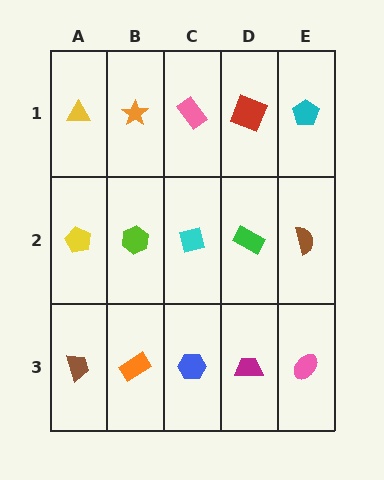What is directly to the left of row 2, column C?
A lime hexagon.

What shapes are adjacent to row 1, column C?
A cyan square (row 2, column C), an orange star (row 1, column B), a red square (row 1, column D).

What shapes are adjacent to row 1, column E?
A brown semicircle (row 2, column E), a red square (row 1, column D).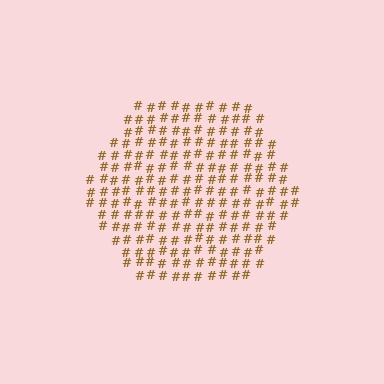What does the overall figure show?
The overall figure shows a hexagon.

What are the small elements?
The small elements are hash symbols.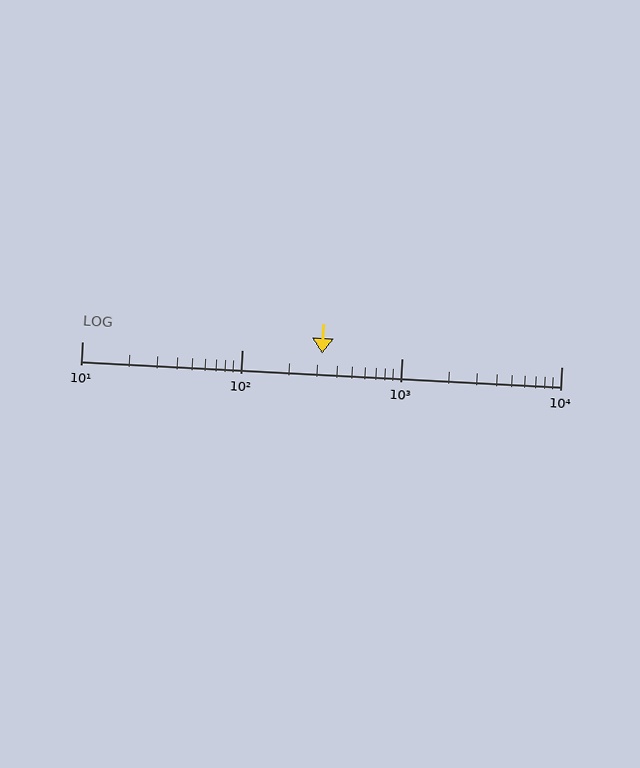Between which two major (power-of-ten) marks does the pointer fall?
The pointer is between 100 and 1000.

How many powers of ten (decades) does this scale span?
The scale spans 3 decades, from 10 to 10000.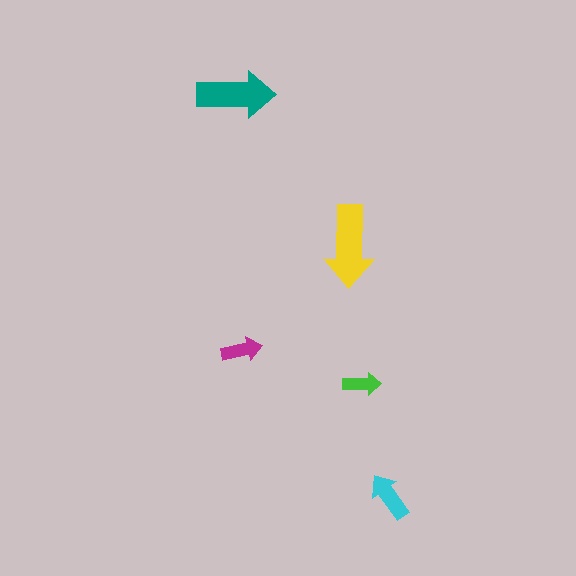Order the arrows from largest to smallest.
the yellow one, the teal one, the cyan one, the magenta one, the green one.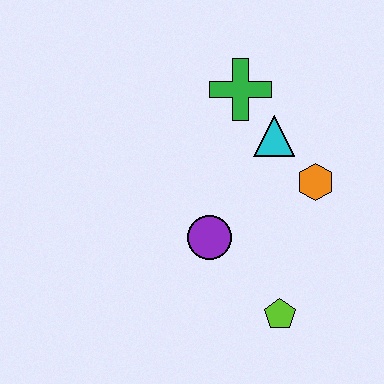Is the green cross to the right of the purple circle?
Yes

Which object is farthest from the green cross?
The lime pentagon is farthest from the green cross.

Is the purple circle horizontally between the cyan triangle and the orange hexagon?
No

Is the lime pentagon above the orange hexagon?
No